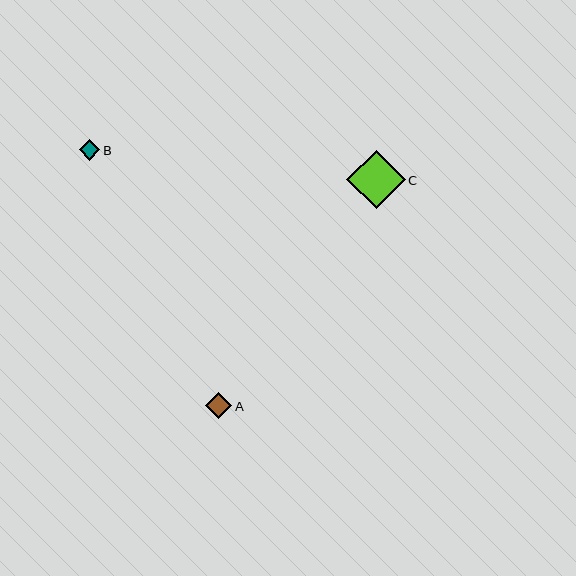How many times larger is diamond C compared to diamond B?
Diamond C is approximately 2.9 times the size of diamond B.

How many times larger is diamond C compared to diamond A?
Diamond C is approximately 2.2 times the size of diamond A.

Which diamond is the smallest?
Diamond B is the smallest with a size of approximately 20 pixels.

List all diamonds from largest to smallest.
From largest to smallest: C, A, B.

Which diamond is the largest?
Diamond C is the largest with a size of approximately 58 pixels.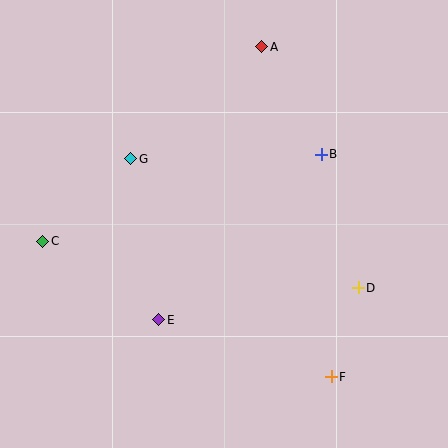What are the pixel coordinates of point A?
Point A is at (262, 47).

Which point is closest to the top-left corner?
Point G is closest to the top-left corner.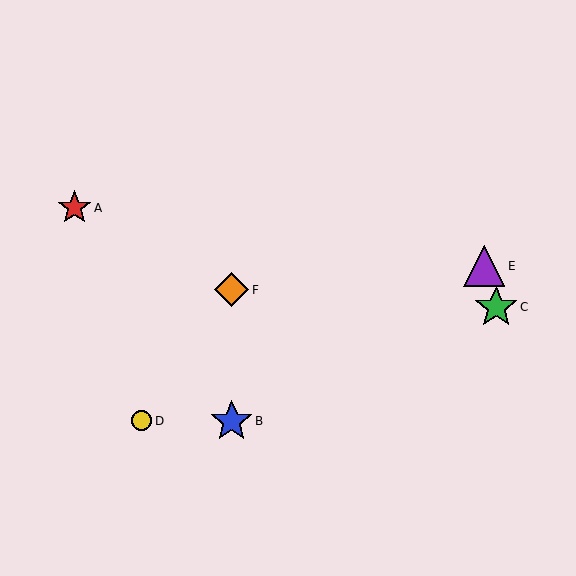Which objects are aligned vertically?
Objects B, F are aligned vertically.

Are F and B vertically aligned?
Yes, both are at x≈232.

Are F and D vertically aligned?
No, F is at x≈232 and D is at x≈141.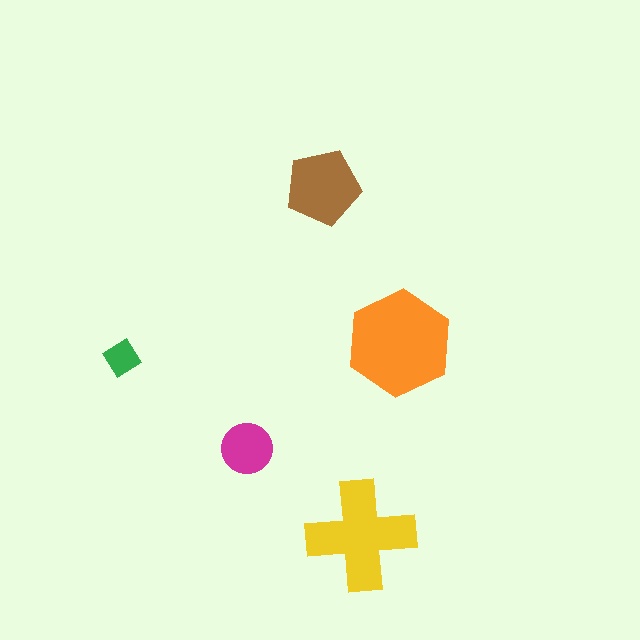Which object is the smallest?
The green diamond.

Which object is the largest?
The orange hexagon.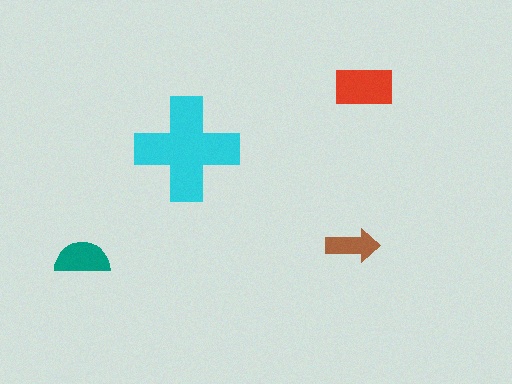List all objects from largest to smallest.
The cyan cross, the red rectangle, the teal semicircle, the brown arrow.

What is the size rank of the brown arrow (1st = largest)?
4th.